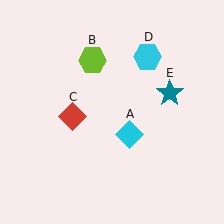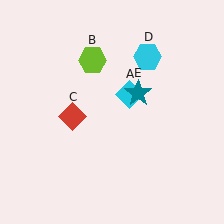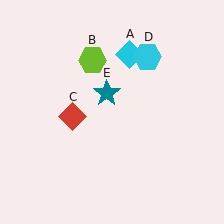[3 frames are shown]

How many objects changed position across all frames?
2 objects changed position: cyan diamond (object A), teal star (object E).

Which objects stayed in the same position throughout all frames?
Lime hexagon (object B) and red diamond (object C) and cyan hexagon (object D) remained stationary.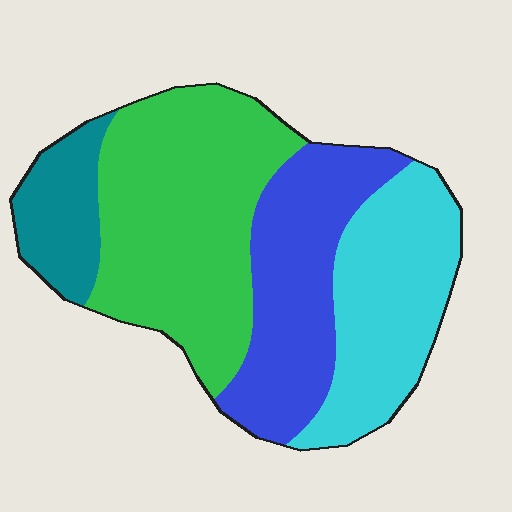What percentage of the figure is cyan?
Cyan covers about 25% of the figure.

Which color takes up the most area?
Green, at roughly 40%.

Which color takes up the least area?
Teal, at roughly 10%.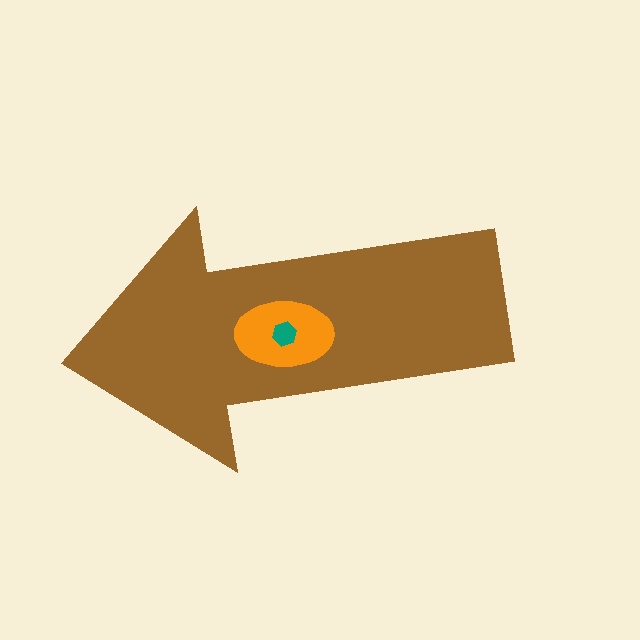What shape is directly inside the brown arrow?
The orange ellipse.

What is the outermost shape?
The brown arrow.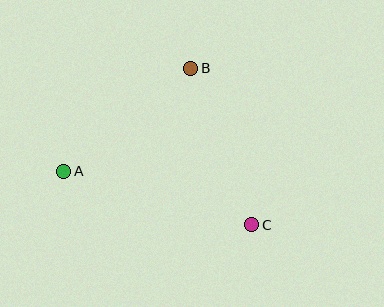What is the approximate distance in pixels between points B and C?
The distance between B and C is approximately 168 pixels.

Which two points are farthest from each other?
Points A and C are farthest from each other.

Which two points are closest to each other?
Points A and B are closest to each other.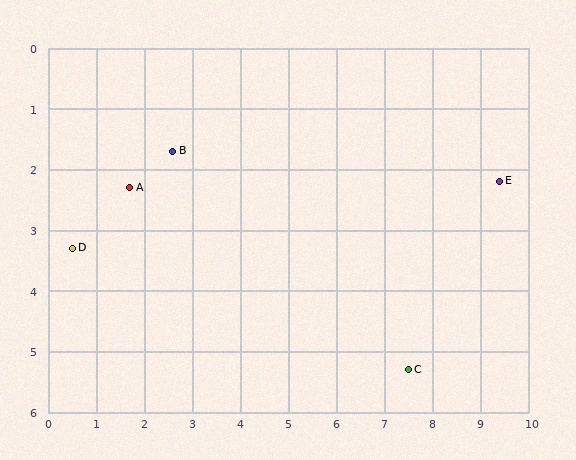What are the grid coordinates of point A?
Point A is at approximately (1.7, 2.3).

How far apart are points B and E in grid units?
Points B and E are about 6.8 grid units apart.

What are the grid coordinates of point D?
Point D is at approximately (0.5, 3.3).